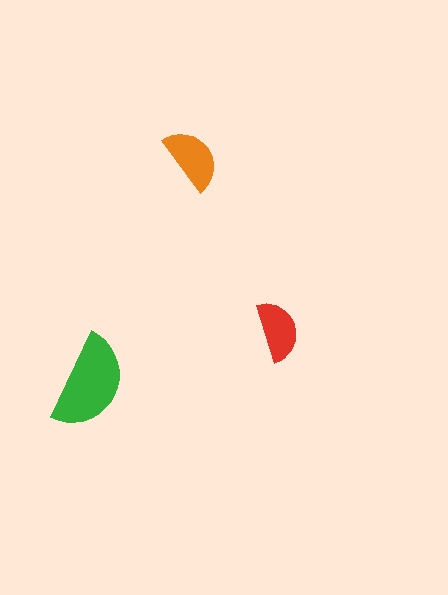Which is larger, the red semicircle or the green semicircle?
The green one.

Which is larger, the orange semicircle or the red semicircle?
The orange one.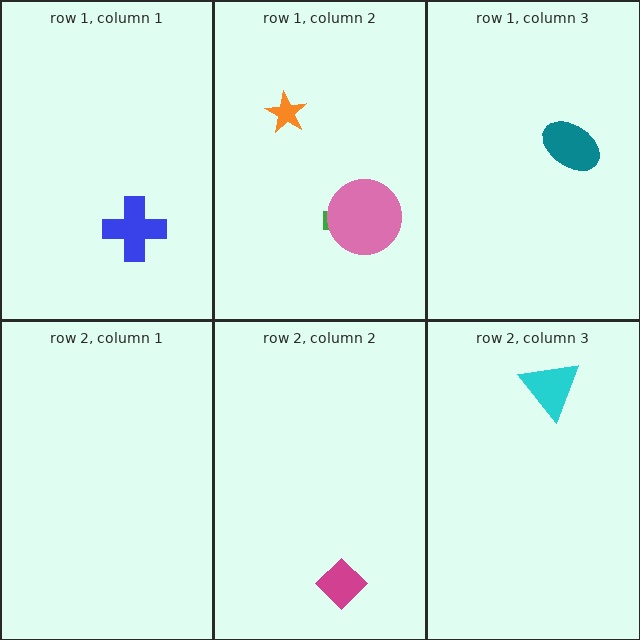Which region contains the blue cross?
The row 1, column 1 region.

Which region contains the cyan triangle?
The row 2, column 3 region.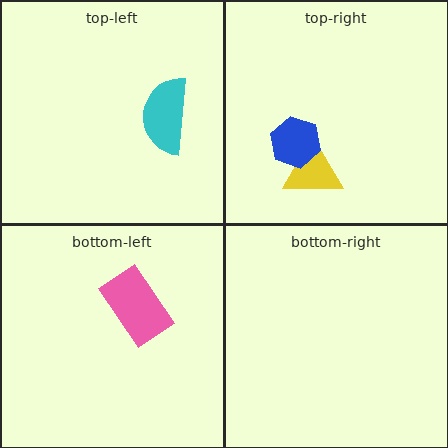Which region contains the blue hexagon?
The top-right region.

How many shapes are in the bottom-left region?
1.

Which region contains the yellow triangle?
The top-right region.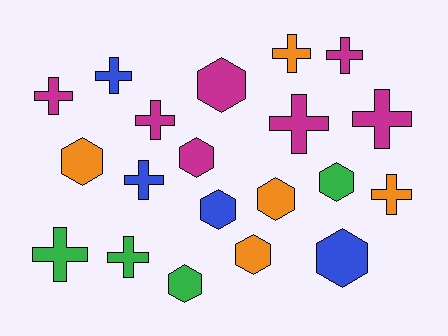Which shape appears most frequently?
Cross, with 11 objects.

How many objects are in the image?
There are 20 objects.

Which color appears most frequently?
Magenta, with 7 objects.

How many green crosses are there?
There are 2 green crosses.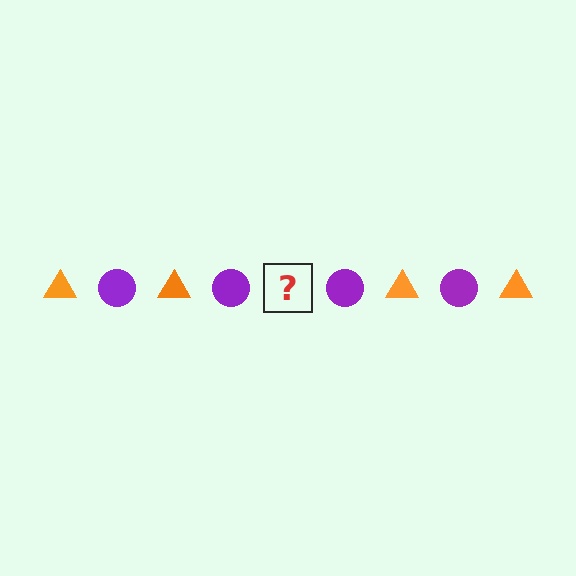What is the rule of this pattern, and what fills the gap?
The rule is that the pattern alternates between orange triangle and purple circle. The gap should be filled with an orange triangle.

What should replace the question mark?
The question mark should be replaced with an orange triangle.